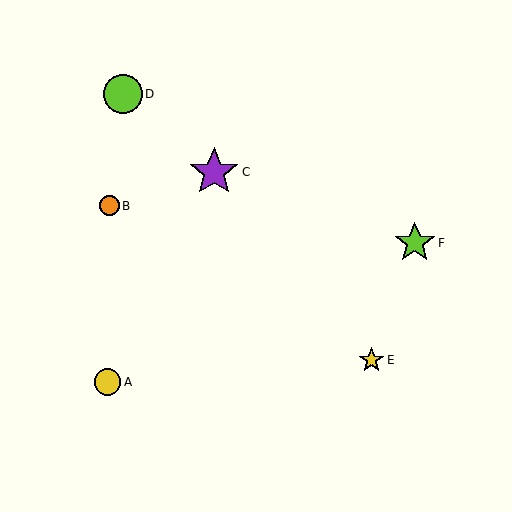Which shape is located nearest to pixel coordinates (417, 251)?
The lime star (labeled F) at (415, 242) is nearest to that location.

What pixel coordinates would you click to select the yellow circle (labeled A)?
Click at (108, 382) to select the yellow circle A.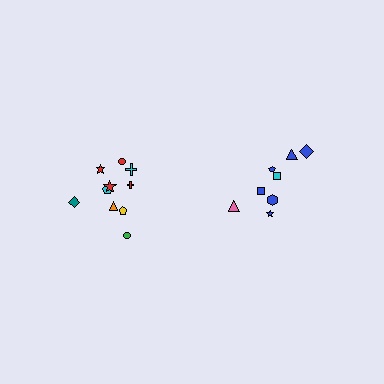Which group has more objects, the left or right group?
The left group.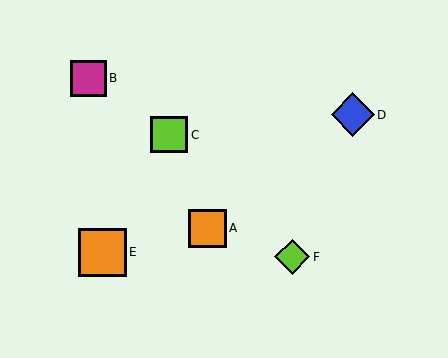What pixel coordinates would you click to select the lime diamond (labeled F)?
Click at (292, 257) to select the lime diamond F.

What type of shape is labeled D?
Shape D is a blue diamond.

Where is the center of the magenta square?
The center of the magenta square is at (88, 78).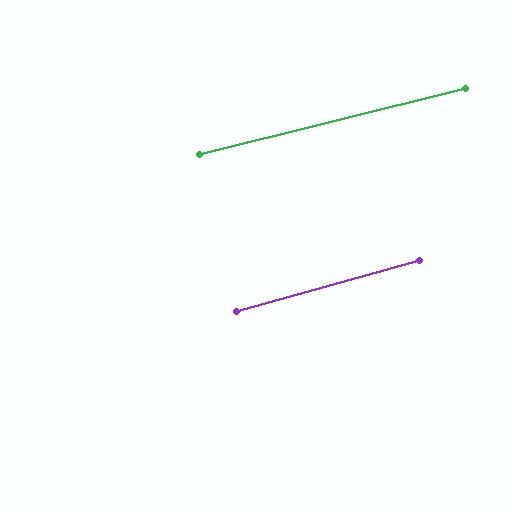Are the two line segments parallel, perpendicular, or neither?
Parallel — their directions differ by only 1.6°.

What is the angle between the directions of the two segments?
Approximately 2 degrees.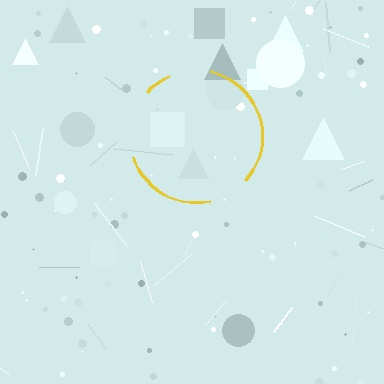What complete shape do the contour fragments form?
The contour fragments form a circle.